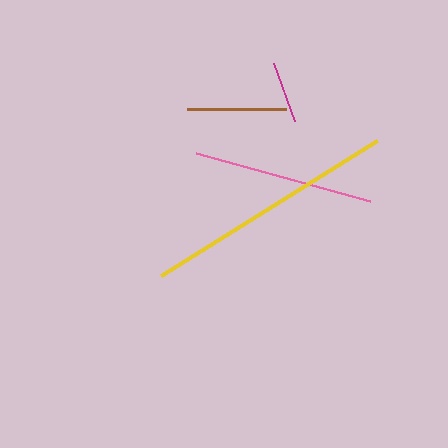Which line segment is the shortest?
The magenta line is the shortest at approximately 62 pixels.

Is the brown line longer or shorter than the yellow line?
The yellow line is longer than the brown line.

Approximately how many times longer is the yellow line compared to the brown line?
The yellow line is approximately 2.6 times the length of the brown line.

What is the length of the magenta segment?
The magenta segment is approximately 62 pixels long.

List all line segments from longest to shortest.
From longest to shortest: yellow, pink, brown, magenta.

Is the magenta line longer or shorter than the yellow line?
The yellow line is longer than the magenta line.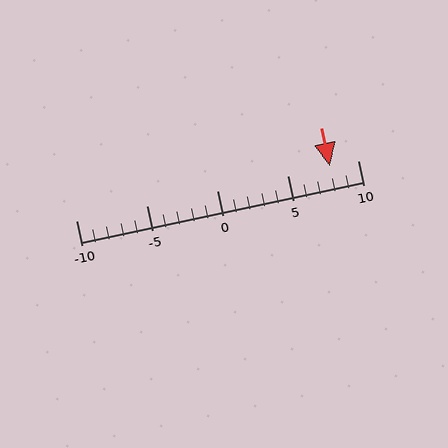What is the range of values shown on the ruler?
The ruler shows values from -10 to 10.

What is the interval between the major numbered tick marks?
The major tick marks are spaced 5 units apart.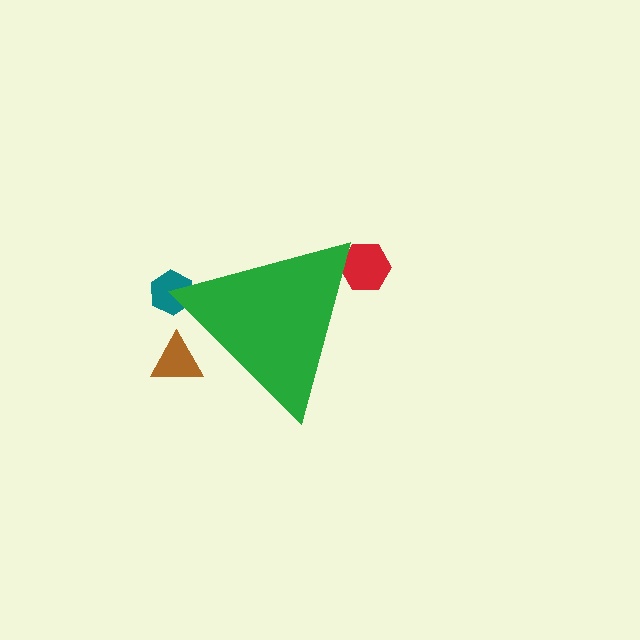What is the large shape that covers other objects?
A green triangle.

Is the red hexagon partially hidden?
Yes, the red hexagon is partially hidden behind the green triangle.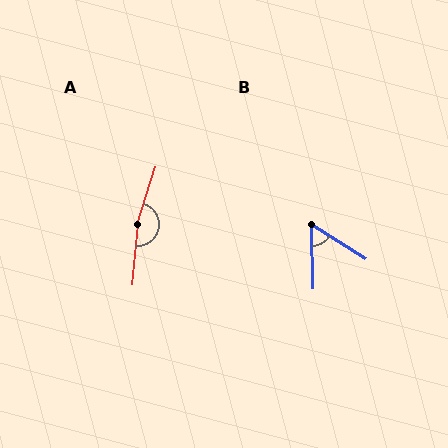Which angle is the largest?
A, at approximately 167 degrees.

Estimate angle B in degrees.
Approximately 56 degrees.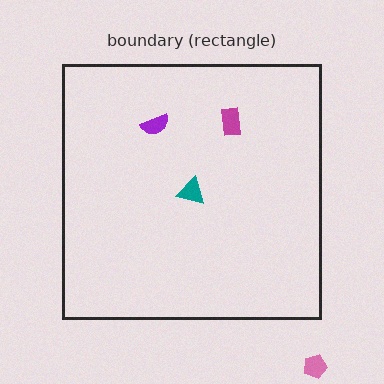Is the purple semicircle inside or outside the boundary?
Inside.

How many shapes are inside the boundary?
3 inside, 1 outside.